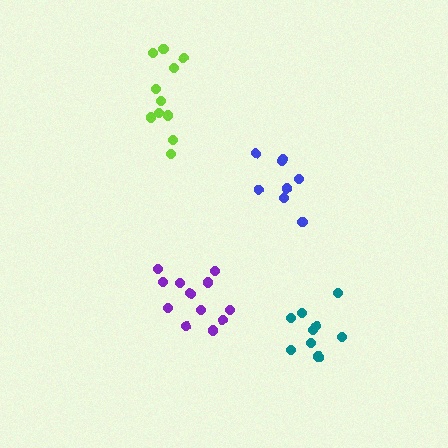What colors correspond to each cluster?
The clusters are colored: teal, blue, purple, lime.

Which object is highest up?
The lime cluster is topmost.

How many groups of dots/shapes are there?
There are 4 groups.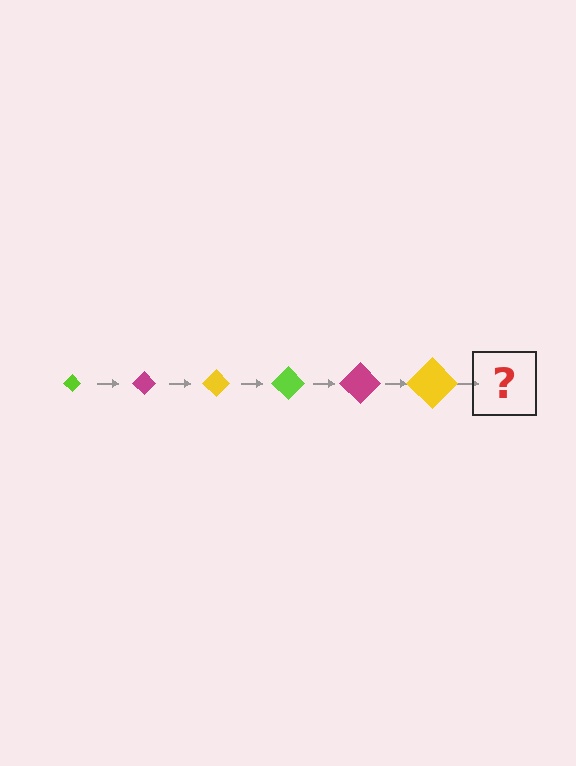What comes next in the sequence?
The next element should be a lime diamond, larger than the previous one.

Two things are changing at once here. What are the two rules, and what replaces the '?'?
The two rules are that the diamond grows larger each step and the color cycles through lime, magenta, and yellow. The '?' should be a lime diamond, larger than the previous one.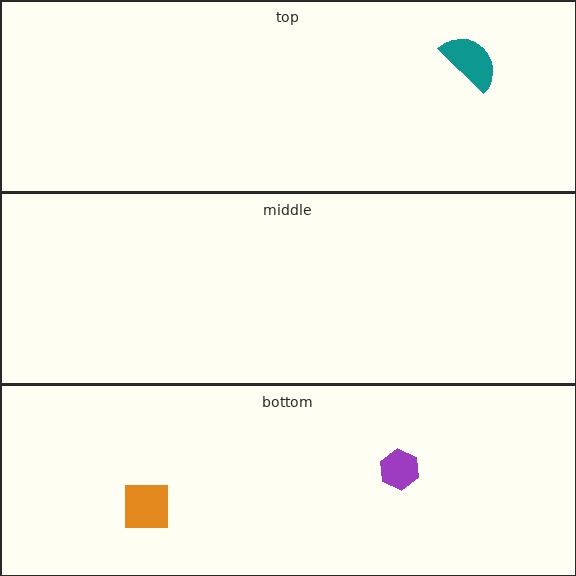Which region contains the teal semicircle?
The top region.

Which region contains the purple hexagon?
The bottom region.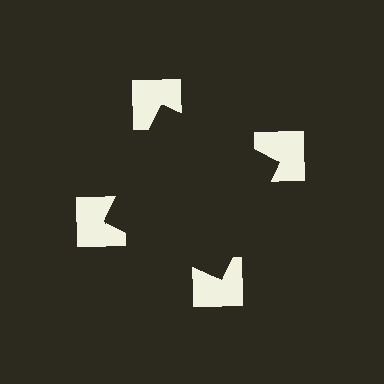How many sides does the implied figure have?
4 sides.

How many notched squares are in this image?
There are 4 — one at each vertex of the illusory square.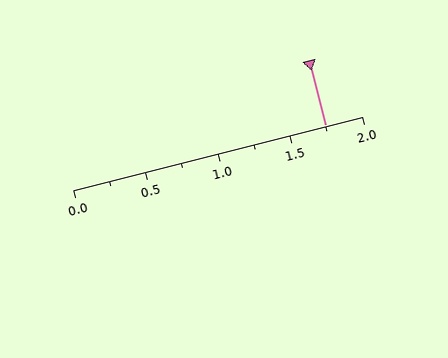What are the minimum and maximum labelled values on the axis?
The axis runs from 0.0 to 2.0.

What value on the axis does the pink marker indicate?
The marker indicates approximately 1.75.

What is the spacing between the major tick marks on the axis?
The major ticks are spaced 0.5 apart.